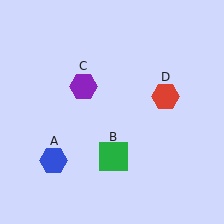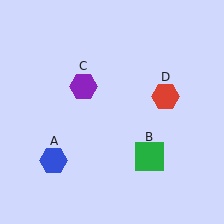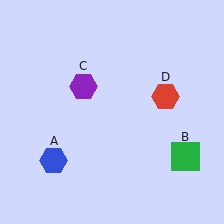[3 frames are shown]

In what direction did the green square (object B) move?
The green square (object B) moved right.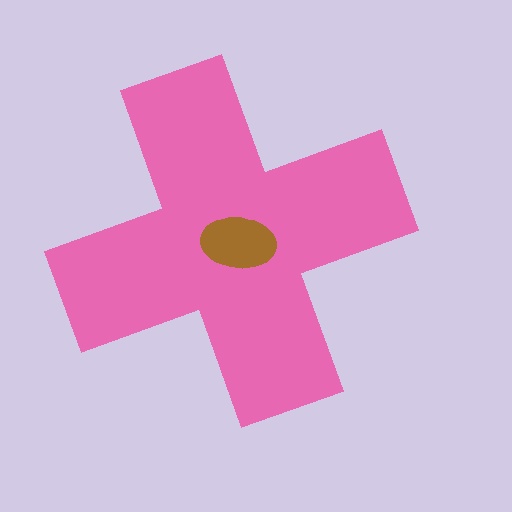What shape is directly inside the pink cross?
The brown ellipse.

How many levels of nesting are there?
2.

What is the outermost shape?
The pink cross.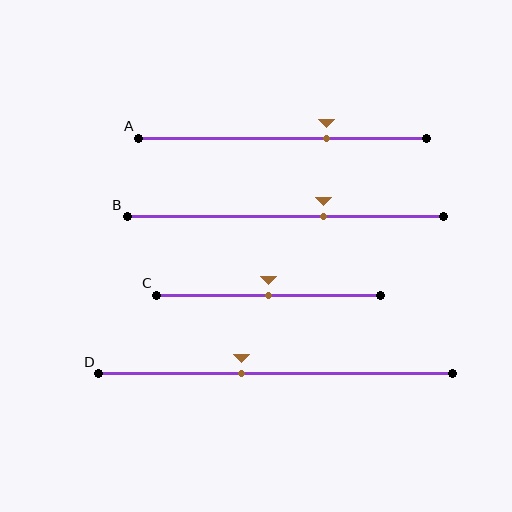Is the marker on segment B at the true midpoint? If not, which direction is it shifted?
No, the marker on segment B is shifted to the right by about 12% of the segment length.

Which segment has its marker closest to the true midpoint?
Segment C has its marker closest to the true midpoint.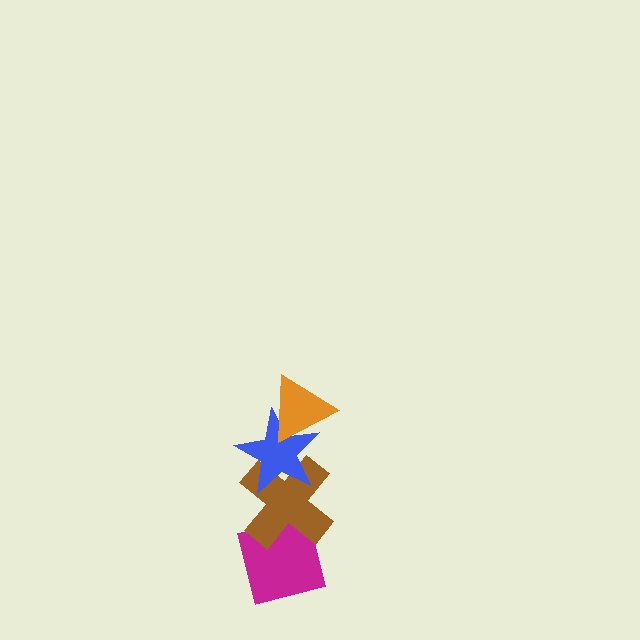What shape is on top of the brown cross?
The blue star is on top of the brown cross.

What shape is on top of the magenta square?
The brown cross is on top of the magenta square.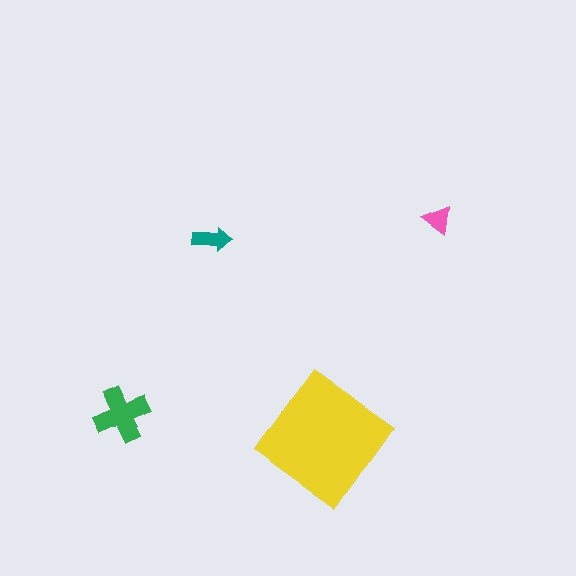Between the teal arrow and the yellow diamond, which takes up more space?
The yellow diamond.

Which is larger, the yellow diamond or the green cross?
The yellow diamond.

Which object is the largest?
The yellow diamond.